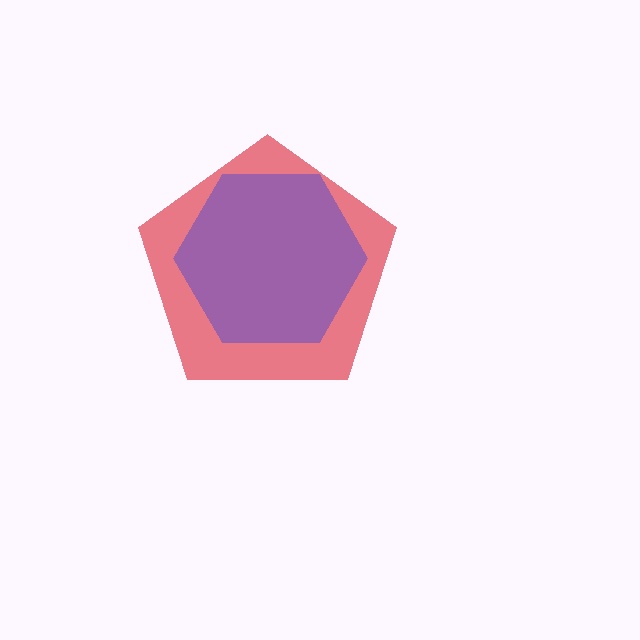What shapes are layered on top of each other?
The layered shapes are: a red pentagon, a blue hexagon.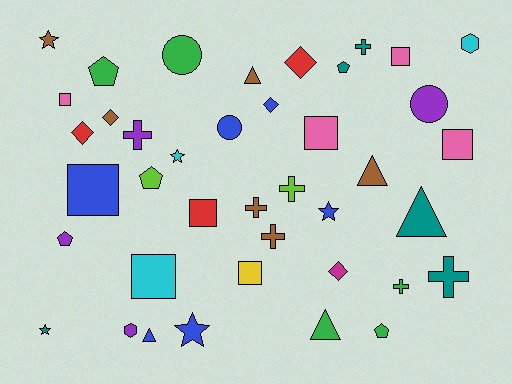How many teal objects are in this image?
There are 5 teal objects.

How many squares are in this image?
There are 8 squares.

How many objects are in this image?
There are 40 objects.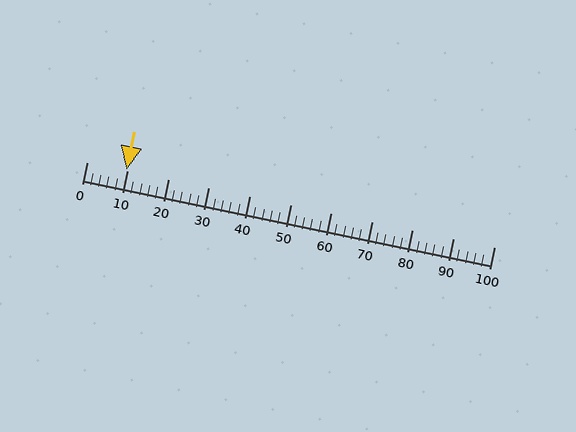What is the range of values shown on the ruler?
The ruler shows values from 0 to 100.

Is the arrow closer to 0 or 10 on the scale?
The arrow is closer to 10.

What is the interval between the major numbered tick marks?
The major tick marks are spaced 10 units apart.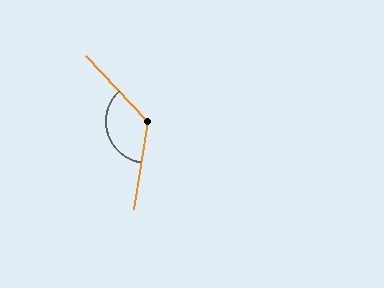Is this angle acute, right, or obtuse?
It is obtuse.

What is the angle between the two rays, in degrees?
Approximately 128 degrees.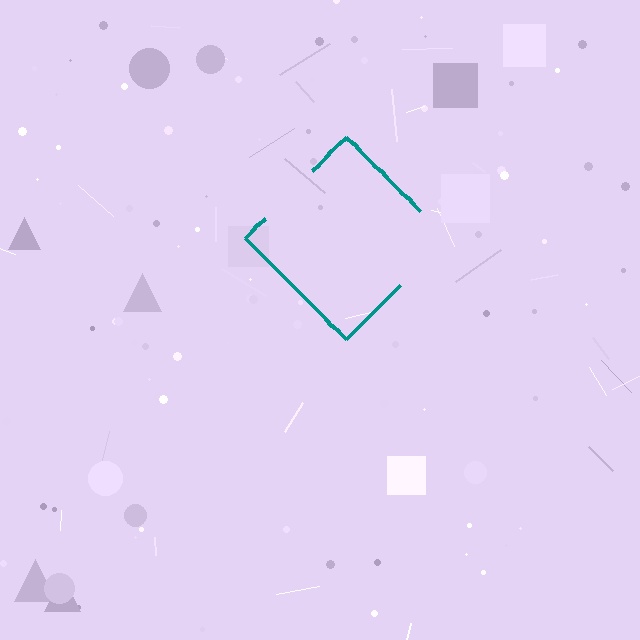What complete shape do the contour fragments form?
The contour fragments form a diamond.